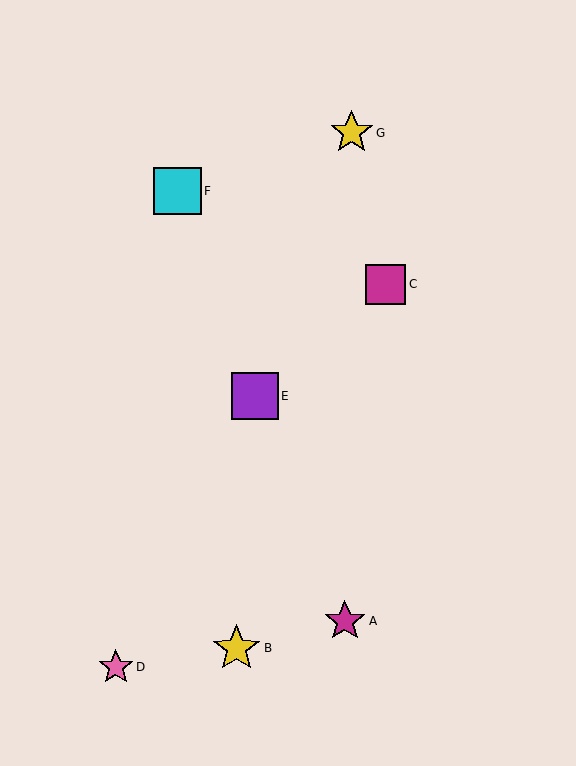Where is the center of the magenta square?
The center of the magenta square is at (386, 285).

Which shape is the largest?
The yellow star (labeled B) is the largest.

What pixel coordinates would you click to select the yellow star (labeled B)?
Click at (237, 648) to select the yellow star B.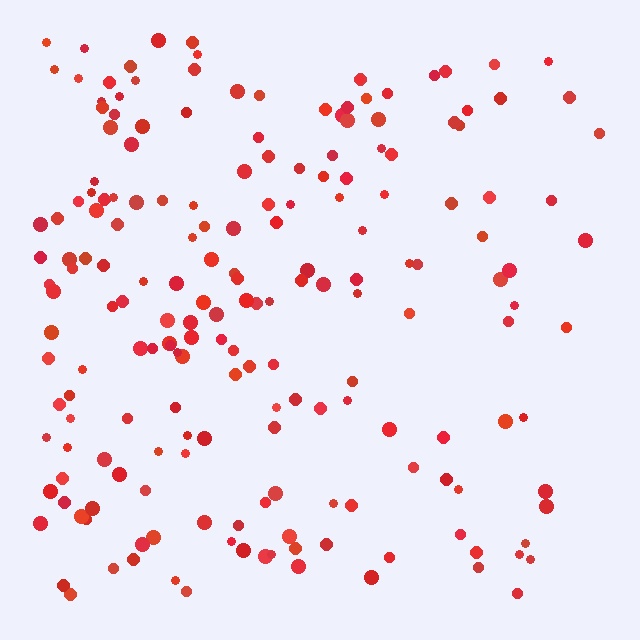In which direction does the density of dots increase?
From right to left, with the left side densest.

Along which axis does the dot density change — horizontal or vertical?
Horizontal.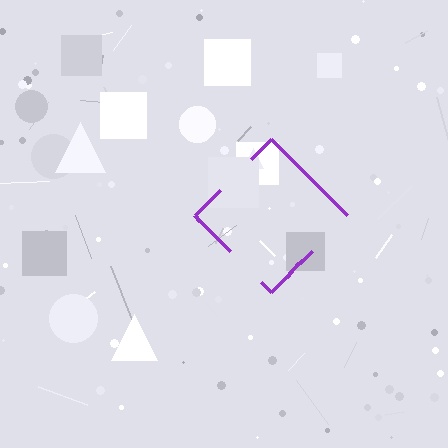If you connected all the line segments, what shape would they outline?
They would outline a diamond.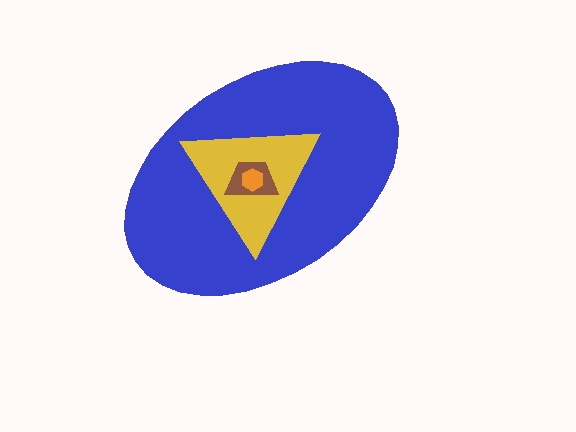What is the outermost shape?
The blue ellipse.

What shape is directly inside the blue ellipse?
The yellow triangle.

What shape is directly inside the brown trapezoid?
The orange hexagon.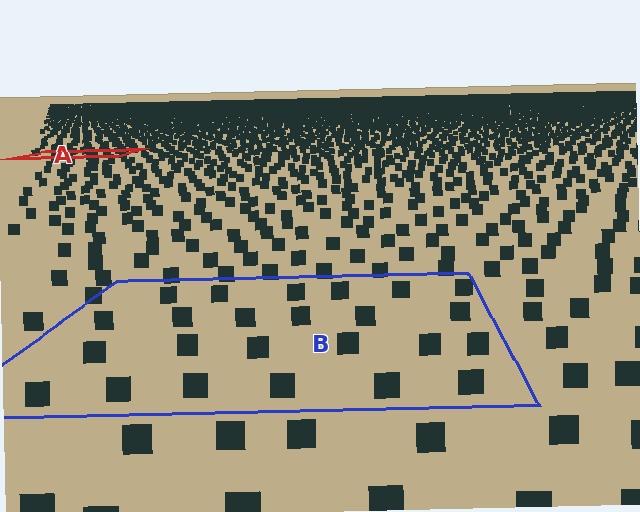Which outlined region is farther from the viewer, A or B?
Region A is farther from the viewer — the texture elements inside it appear smaller and more densely packed.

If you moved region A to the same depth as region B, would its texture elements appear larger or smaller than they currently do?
They would appear larger. At a closer depth, the same texture elements are projected at a bigger on-screen size.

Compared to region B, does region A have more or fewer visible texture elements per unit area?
Region A has more texture elements per unit area — they are packed more densely because it is farther away.